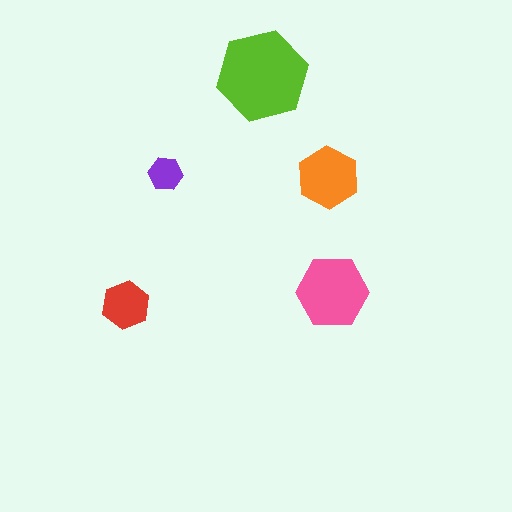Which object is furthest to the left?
The red hexagon is leftmost.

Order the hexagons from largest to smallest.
the lime one, the pink one, the orange one, the red one, the purple one.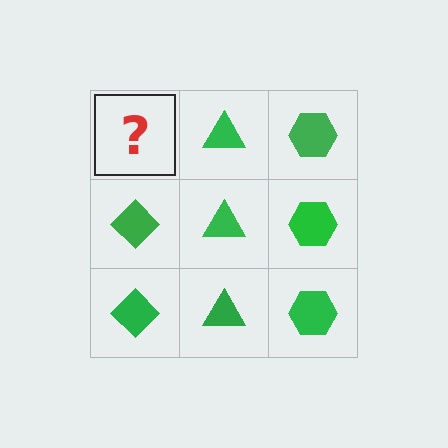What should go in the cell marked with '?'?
The missing cell should contain a green diamond.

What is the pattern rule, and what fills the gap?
The rule is that each column has a consistent shape. The gap should be filled with a green diamond.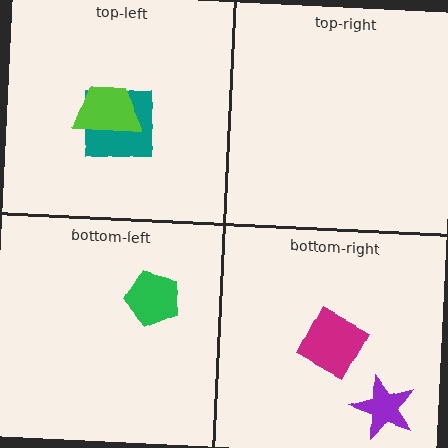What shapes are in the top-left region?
The teal square, the lime trapezoid.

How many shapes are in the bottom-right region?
2.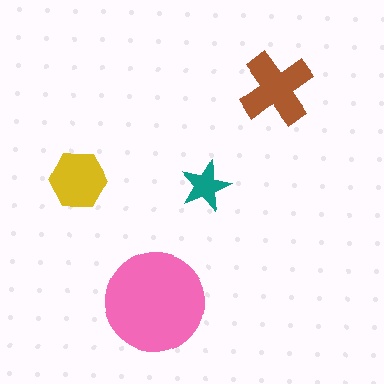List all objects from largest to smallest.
The pink circle, the brown cross, the yellow hexagon, the teal star.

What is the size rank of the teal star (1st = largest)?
4th.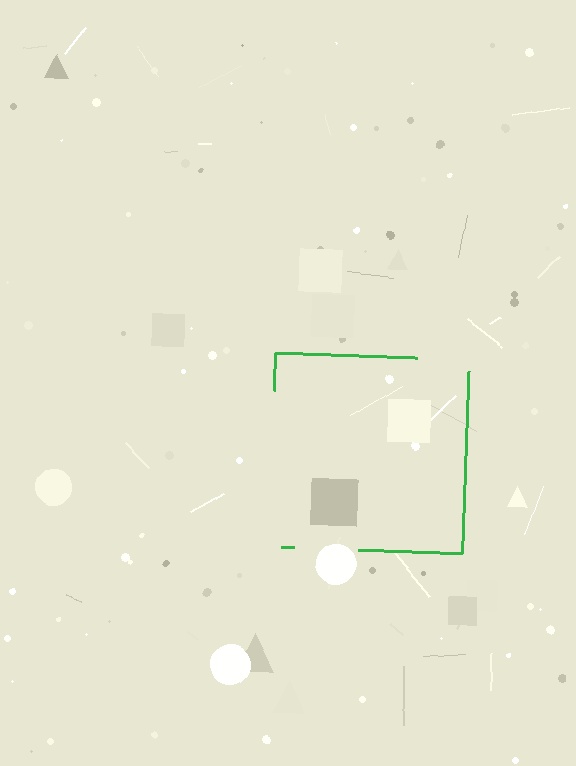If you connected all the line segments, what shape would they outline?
They would outline a square.